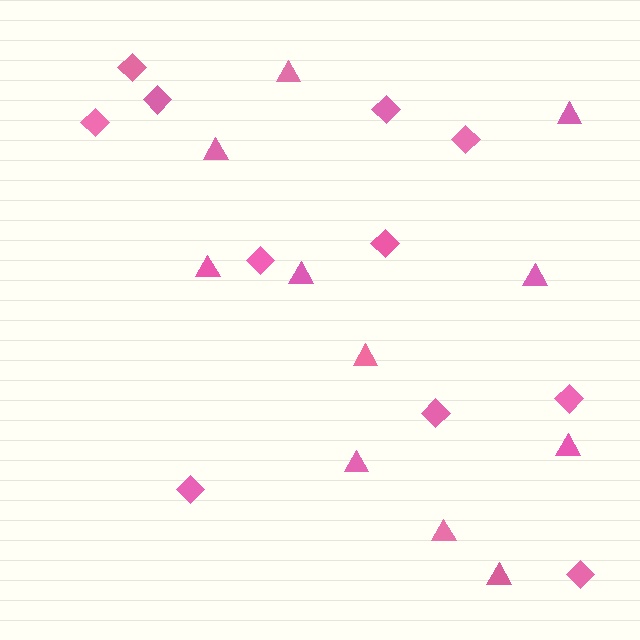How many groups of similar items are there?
There are 2 groups: one group of diamonds (11) and one group of triangles (11).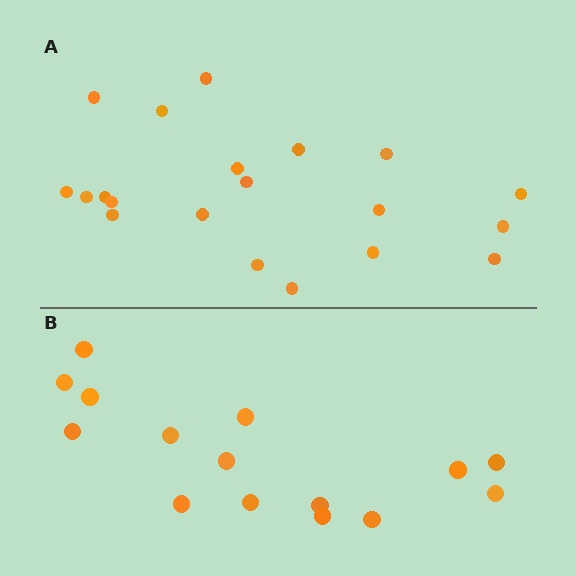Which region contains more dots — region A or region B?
Region A (the top region) has more dots.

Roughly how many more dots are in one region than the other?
Region A has about 5 more dots than region B.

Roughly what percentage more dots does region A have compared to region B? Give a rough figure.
About 35% more.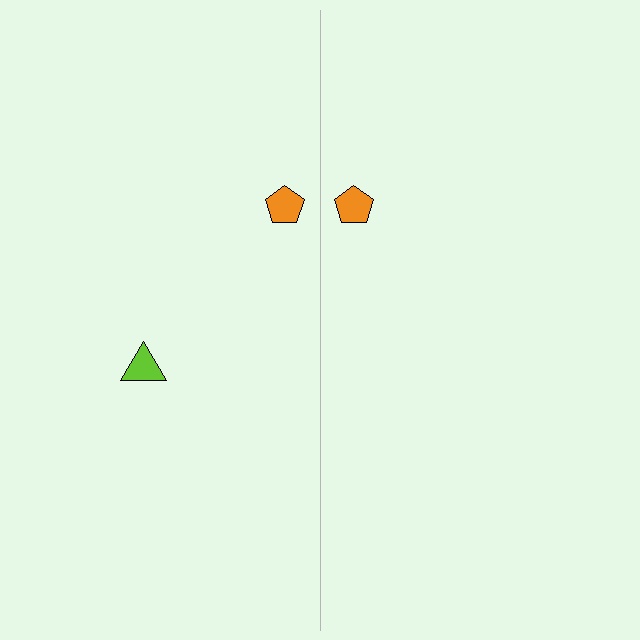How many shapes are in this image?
There are 3 shapes in this image.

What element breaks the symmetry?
A lime triangle is missing from the right side.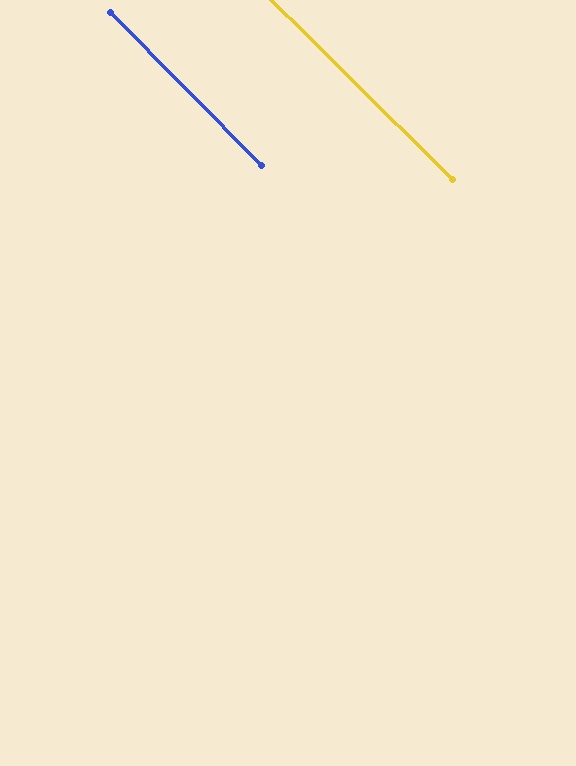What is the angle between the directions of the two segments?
Approximately 0 degrees.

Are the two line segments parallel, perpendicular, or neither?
Parallel — their directions differ by only 0.3°.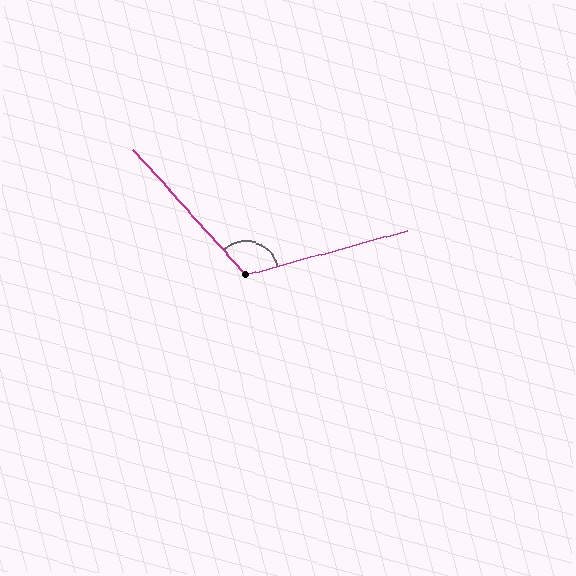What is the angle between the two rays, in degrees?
Approximately 117 degrees.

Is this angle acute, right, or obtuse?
It is obtuse.